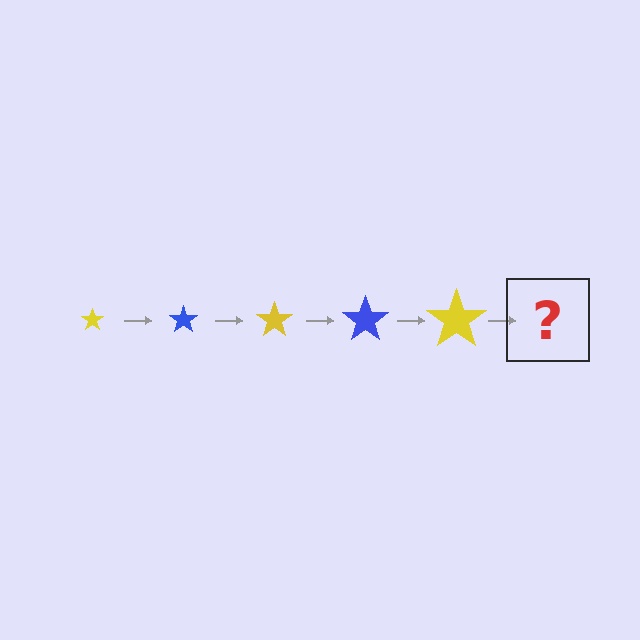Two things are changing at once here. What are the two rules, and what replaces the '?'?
The two rules are that the star grows larger each step and the color cycles through yellow and blue. The '?' should be a blue star, larger than the previous one.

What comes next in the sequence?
The next element should be a blue star, larger than the previous one.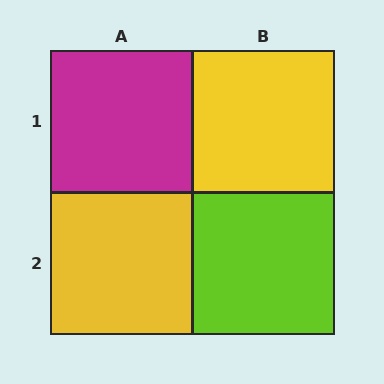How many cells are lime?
1 cell is lime.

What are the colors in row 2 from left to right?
Yellow, lime.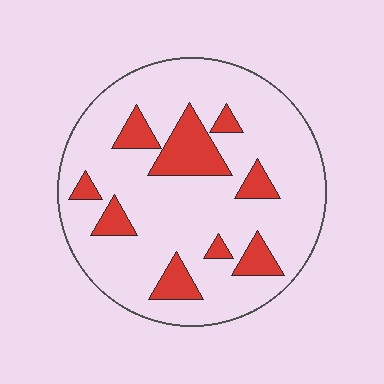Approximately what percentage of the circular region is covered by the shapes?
Approximately 20%.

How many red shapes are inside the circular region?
9.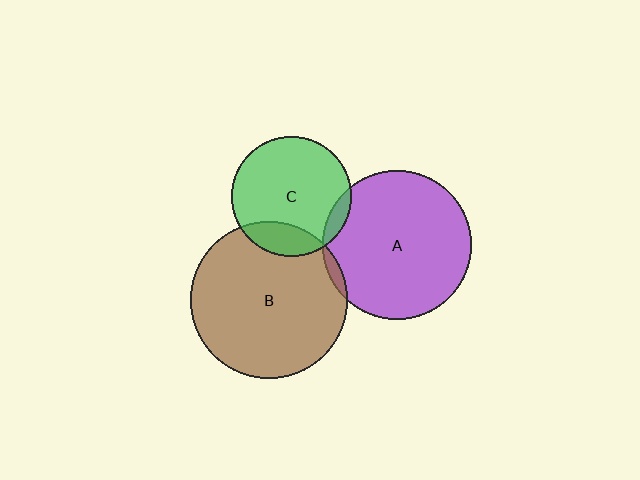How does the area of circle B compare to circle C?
Approximately 1.7 times.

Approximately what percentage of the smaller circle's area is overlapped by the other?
Approximately 5%.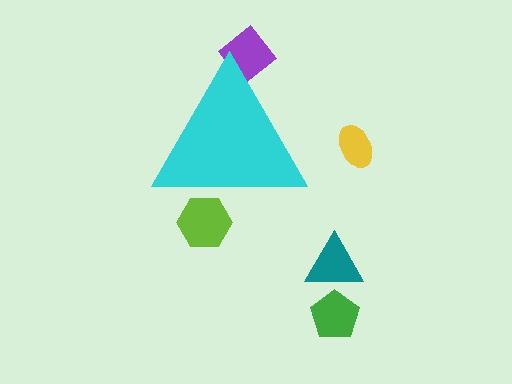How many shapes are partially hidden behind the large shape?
2 shapes are partially hidden.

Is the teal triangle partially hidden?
No, the teal triangle is fully visible.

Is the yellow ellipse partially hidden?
No, the yellow ellipse is fully visible.